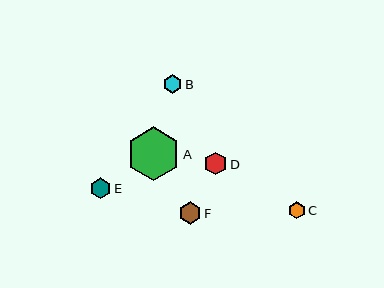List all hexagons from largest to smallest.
From largest to smallest: A, D, F, E, B, C.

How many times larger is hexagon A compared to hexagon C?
Hexagon A is approximately 3.3 times the size of hexagon C.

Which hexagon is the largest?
Hexagon A is the largest with a size of approximately 54 pixels.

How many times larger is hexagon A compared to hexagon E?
Hexagon A is approximately 2.6 times the size of hexagon E.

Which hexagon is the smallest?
Hexagon C is the smallest with a size of approximately 17 pixels.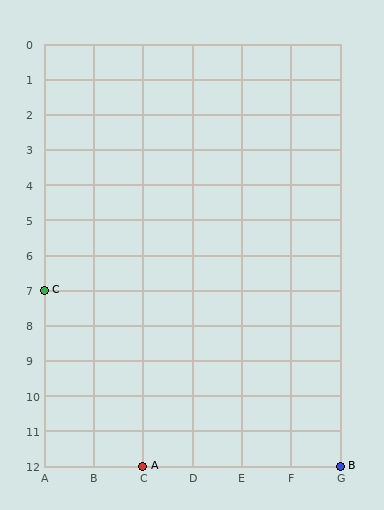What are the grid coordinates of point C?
Point C is at grid coordinates (A, 7).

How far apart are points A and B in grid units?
Points A and B are 4 columns apart.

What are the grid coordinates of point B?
Point B is at grid coordinates (G, 12).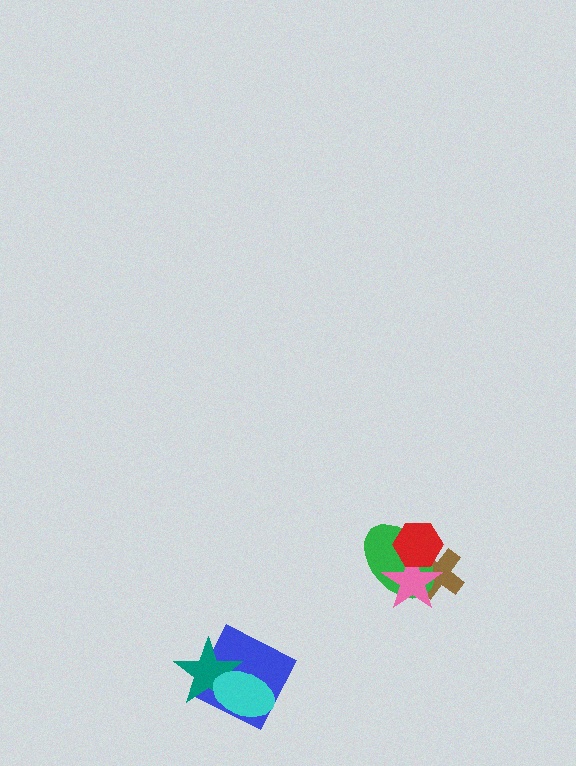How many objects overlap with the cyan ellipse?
2 objects overlap with the cyan ellipse.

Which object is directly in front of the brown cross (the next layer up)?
The green ellipse is directly in front of the brown cross.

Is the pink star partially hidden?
Yes, it is partially covered by another shape.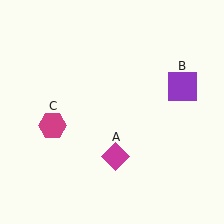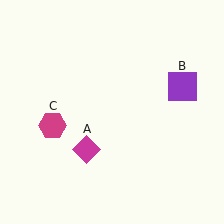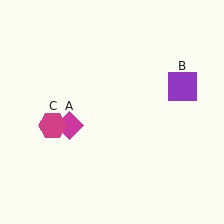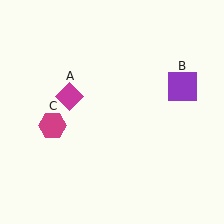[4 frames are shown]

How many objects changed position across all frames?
1 object changed position: magenta diamond (object A).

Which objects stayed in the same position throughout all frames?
Purple square (object B) and magenta hexagon (object C) remained stationary.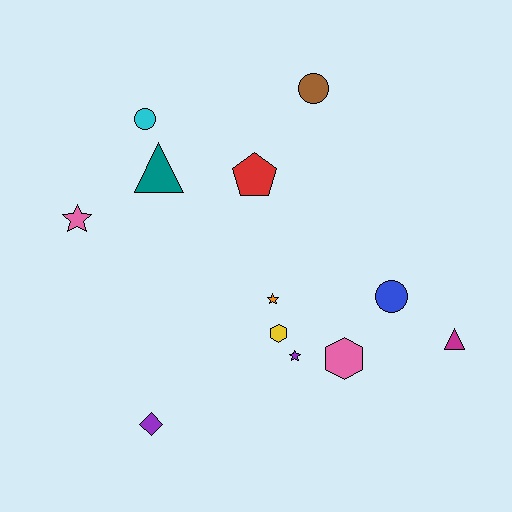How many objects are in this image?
There are 12 objects.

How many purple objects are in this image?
There are 2 purple objects.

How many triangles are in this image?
There are 2 triangles.